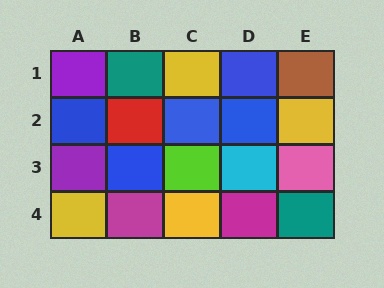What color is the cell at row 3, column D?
Cyan.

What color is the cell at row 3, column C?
Lime.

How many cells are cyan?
1 cell is cyan.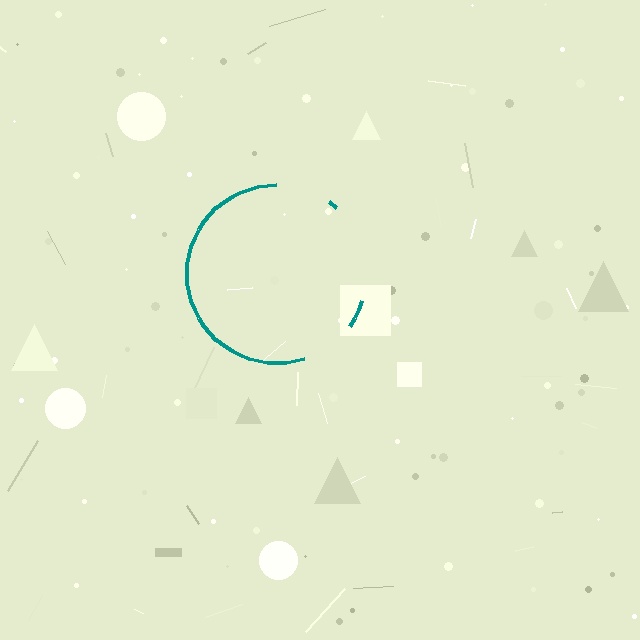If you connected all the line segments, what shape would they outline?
They would outline a circle.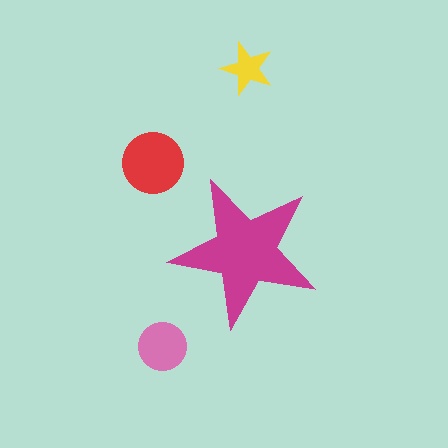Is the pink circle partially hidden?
No, the pink circle is fully visible.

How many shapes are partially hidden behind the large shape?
0 shapes are partially hidden.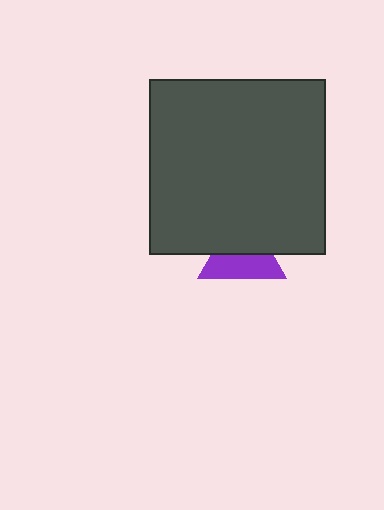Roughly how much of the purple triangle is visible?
About half of it is visible (roughly 52%).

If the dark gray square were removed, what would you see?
You would see the complete purple triangle.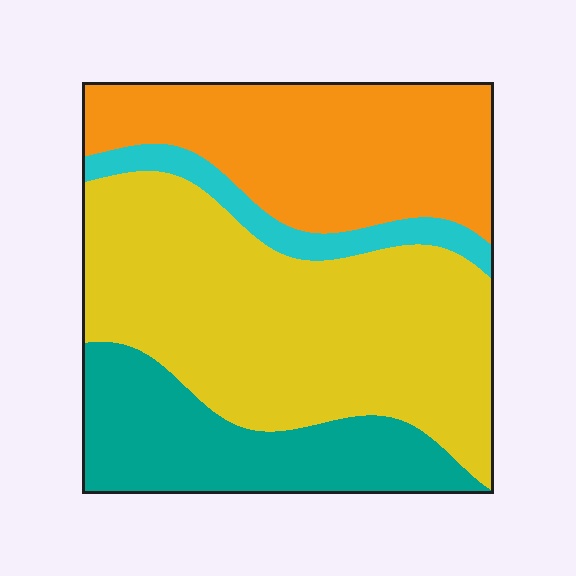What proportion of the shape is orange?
Orange takes up about one quarter (1/4) of the shape.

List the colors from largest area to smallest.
From largest to smallest: yellow, orange, teal, cyan.